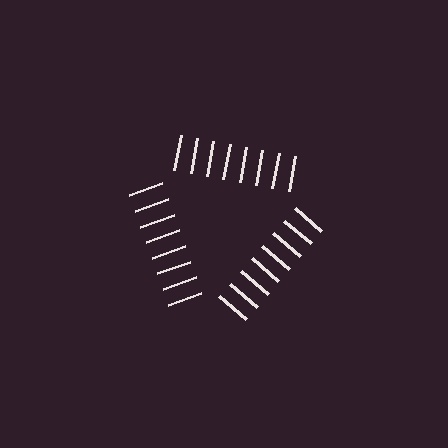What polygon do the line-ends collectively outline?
An illusory triangle — the line segments terminate on its edges but no continuous stroke is drawn.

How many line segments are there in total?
24 — 8 along each of the 3 edges.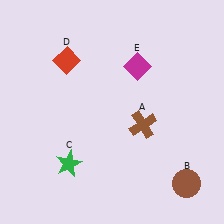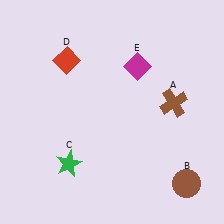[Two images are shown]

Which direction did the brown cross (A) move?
The brown cross (A) moved right.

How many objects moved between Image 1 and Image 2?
1 object moved between the two images.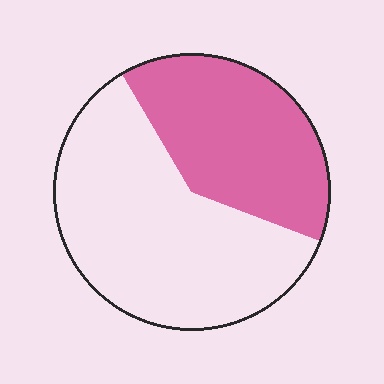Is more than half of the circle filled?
No.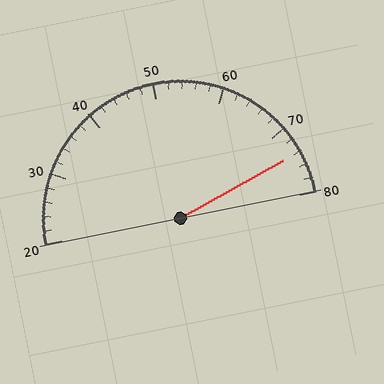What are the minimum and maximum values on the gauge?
The gauge ranges from 20 to 80.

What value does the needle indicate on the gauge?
The needle indicates approximately 74.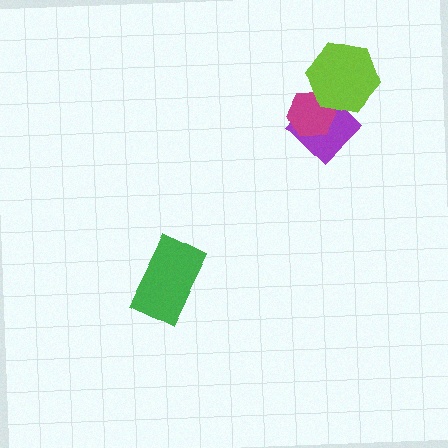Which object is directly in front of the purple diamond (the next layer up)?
The magenta hexagon is directly in front of the purple diamond.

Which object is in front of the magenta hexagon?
The lime hexagon is in front of the magenta hexagon.